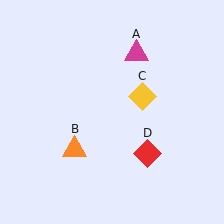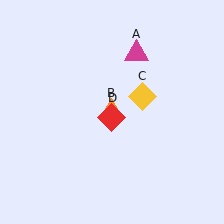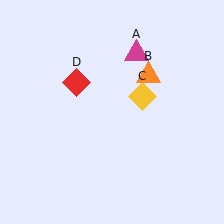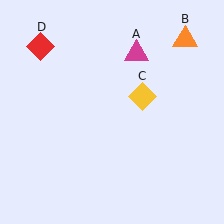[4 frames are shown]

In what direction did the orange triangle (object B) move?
The orange triangle (object B) moved up and to the right.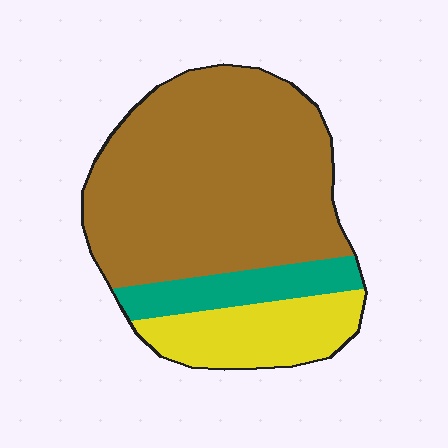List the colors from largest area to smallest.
From largest to smallest: brown, yellow, teal.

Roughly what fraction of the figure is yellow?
Yellow takes up less than a quarter of the figure.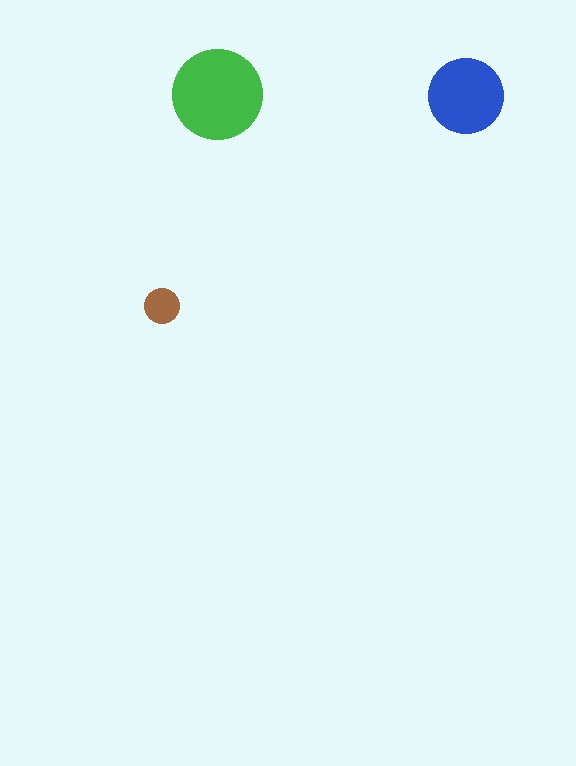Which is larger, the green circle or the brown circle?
The green one.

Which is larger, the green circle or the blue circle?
The green one.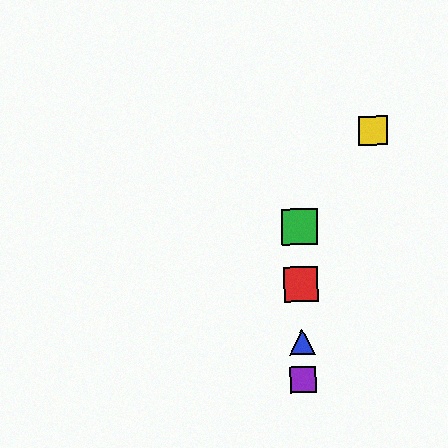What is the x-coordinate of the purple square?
The purple square is at x≈303.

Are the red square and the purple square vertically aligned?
Yes, both are at x≈301.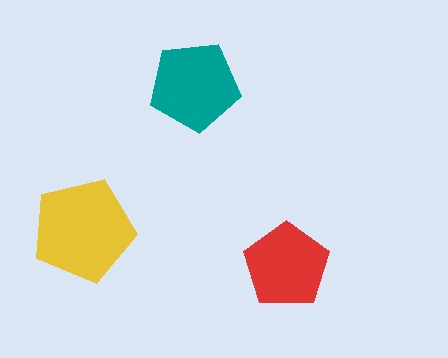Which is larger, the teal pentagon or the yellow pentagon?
The yellow one.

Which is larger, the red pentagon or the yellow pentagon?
The yellow one.